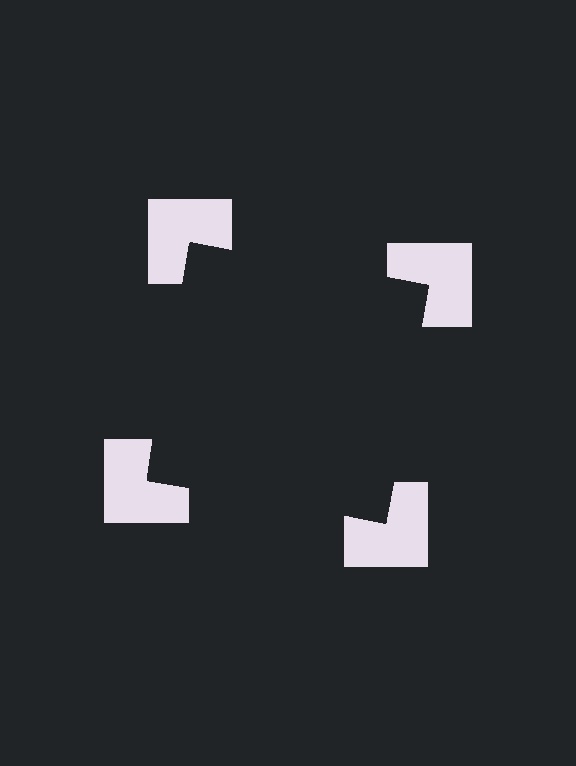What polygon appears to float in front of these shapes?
An illusory square — its edges are inferred from the aligned wedge cuts in the notched squares, not physically drawn.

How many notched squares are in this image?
There are 4 — one at each vertex of the illusory square.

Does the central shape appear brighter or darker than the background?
It typically appears slightly darker than the background, even though no actual brightness change is drawn.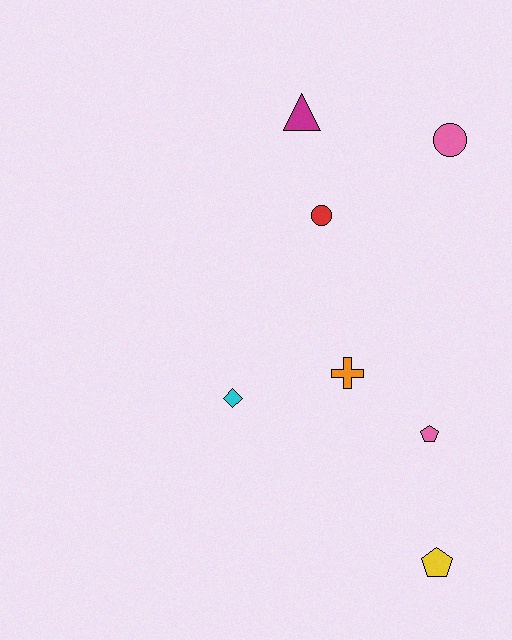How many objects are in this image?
There are 7 objects.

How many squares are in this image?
There are no squares.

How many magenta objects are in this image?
There is 1 magenta object.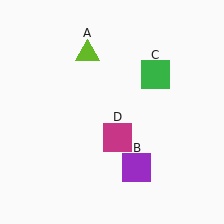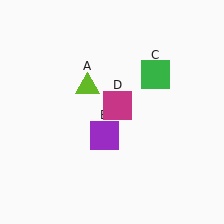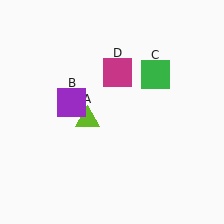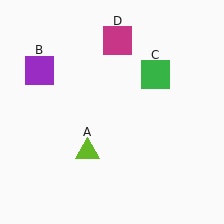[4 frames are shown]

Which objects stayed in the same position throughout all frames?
Green square (object C) remained stationary.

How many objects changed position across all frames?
3 objects changed position: lime triangle (object A), purple square (object B), magenta square (object D).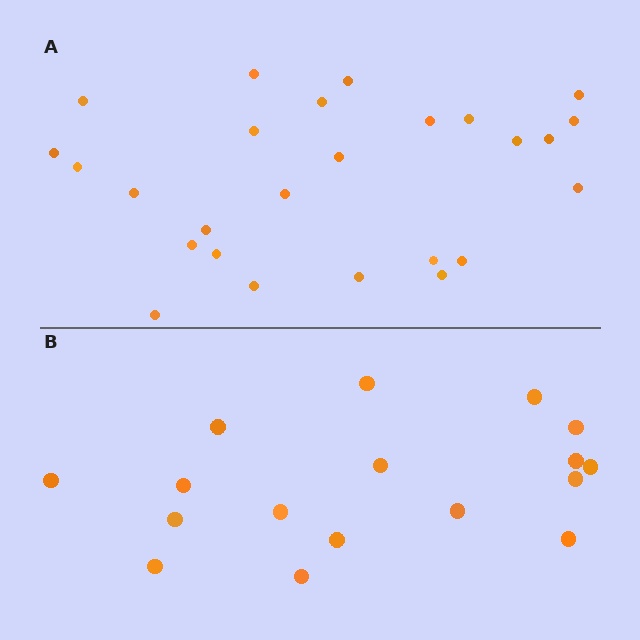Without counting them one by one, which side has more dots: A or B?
Region A (the top region) has more dots.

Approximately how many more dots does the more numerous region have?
Region A has roughly 8 or so more dots than region B.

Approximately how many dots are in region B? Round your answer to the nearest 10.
About 20 dots. (The exact count is 17, which rounds to 20.)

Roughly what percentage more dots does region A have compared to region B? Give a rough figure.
About 55% more.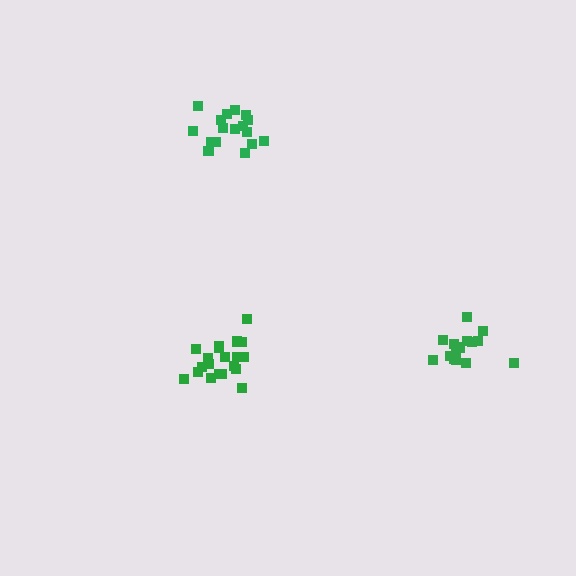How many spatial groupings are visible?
There are 3 spatial groupings.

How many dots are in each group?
Group 1: 17 dots, Group 2: 21 dots, Group 3: 15 dots (53 total).